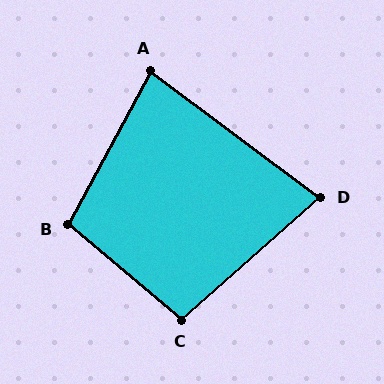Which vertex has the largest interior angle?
B, at approximately 102 degrees.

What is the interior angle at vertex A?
Approximately 81 degrees (acute).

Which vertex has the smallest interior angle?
D, at approximately 78 degrees.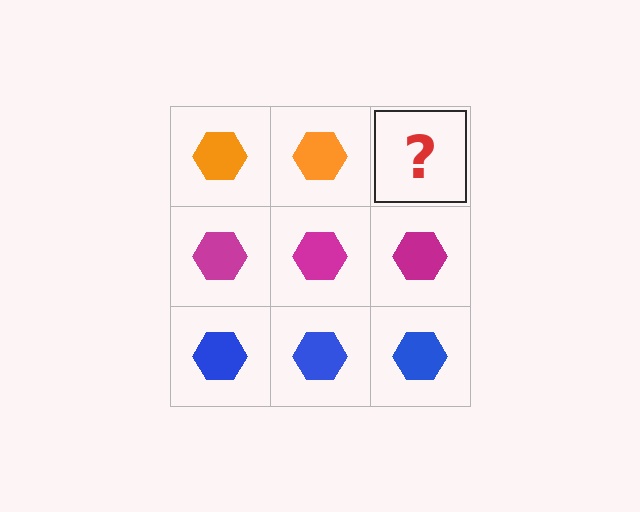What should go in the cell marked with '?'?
The missing cell should contain an orange hexagon.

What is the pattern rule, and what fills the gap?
The rule is that each row has a consistent color. The gap should be filled with an orange hexagon.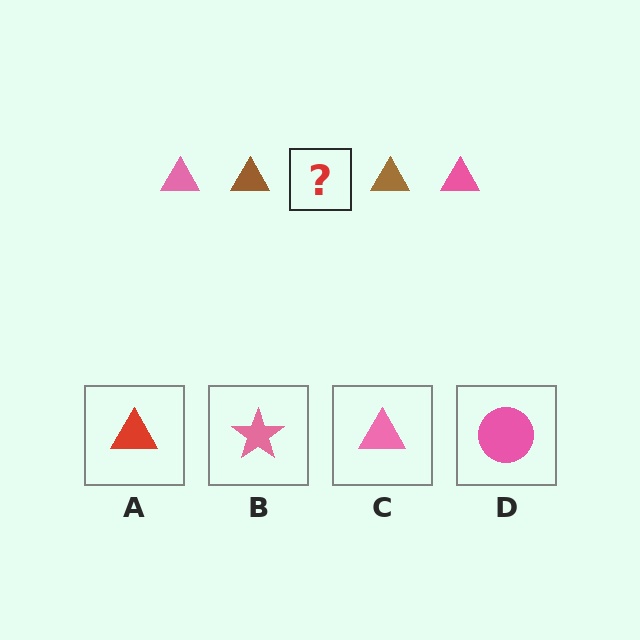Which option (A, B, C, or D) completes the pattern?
C.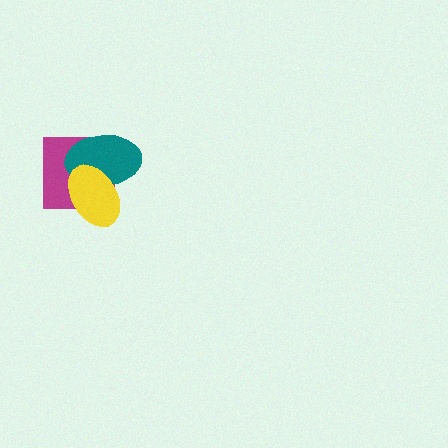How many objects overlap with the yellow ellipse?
2 objects overlap with the yellow ellipse.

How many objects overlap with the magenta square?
2 objects overlap with the magenta square.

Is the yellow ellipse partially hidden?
No, no other shape covers it.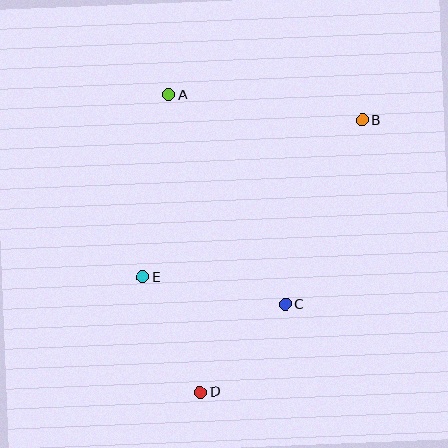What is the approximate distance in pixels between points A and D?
The distance between A and D is approximately 299 pixels.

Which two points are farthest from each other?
Points B and D are farthest from each other.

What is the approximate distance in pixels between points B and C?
The distance between B and C is approximately 200 pixels.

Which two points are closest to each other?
Points C and D are closest to each other.